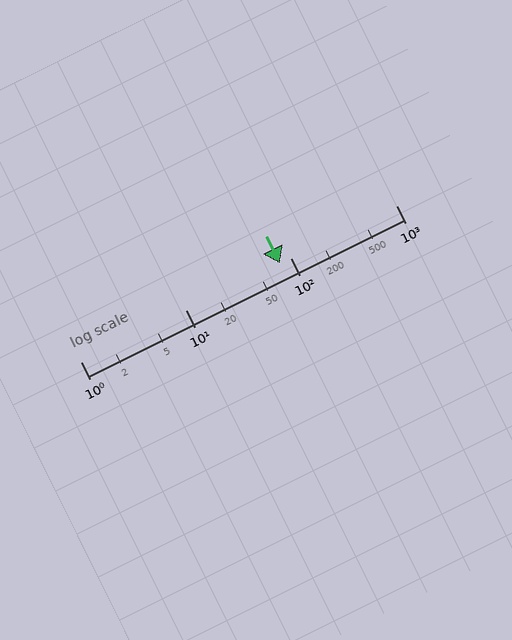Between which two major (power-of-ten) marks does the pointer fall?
The pointer is between 10 and 100.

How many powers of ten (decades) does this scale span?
The scale spans 3 decades, from 1 to 1000.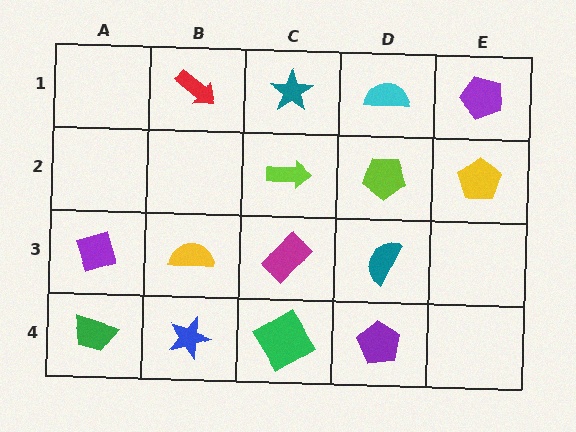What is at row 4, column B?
A blue star.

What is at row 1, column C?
A teal star.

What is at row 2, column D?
A lime pentagon.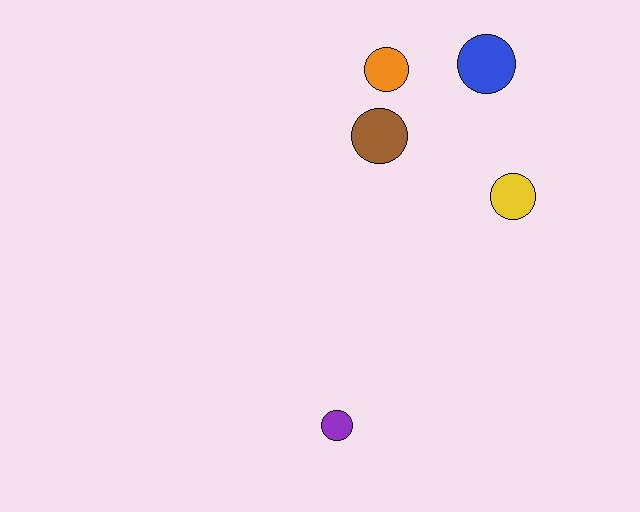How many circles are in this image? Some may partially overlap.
There are 5 circles.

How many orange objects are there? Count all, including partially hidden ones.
There is 1 orange object.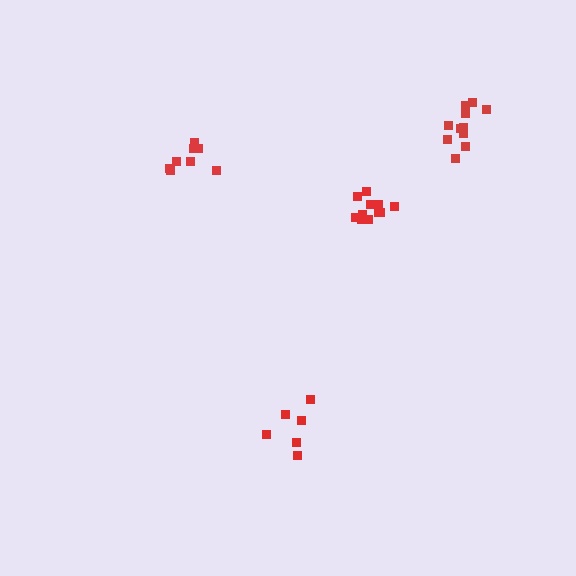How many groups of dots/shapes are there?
There are 4 groups.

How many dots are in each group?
Group 1: 6 dots, Group 2: 11 dots, Group 3: 8 dots, Group 4: 11 dots (36 total).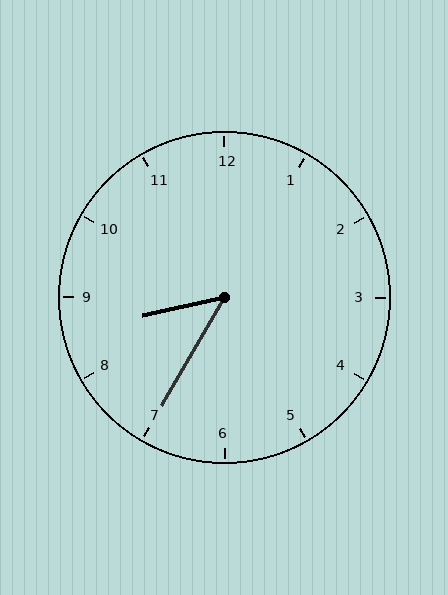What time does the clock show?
8:35.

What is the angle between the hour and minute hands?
Approximately 48 degrees.